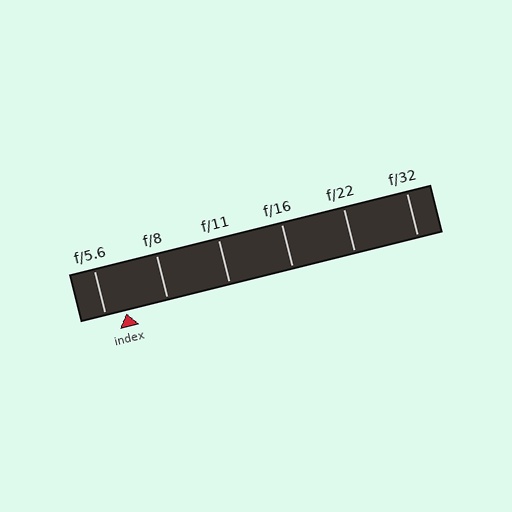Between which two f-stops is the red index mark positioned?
The index mark is between f/5.6 and f/8.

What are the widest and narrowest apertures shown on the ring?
The widest aperture shown is f/5.6 and the narrowest is f/32.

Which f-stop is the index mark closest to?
The index mark is closest to f/5.6.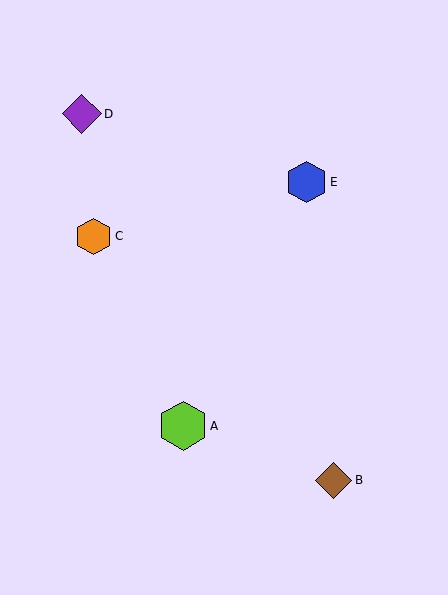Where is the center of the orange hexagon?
The center of the orange hexagon is at (94, 236).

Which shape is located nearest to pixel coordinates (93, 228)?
The orange hexagon (labeled C) at (94, 236) is nearest to that location.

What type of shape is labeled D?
Shape D is a purple diamond.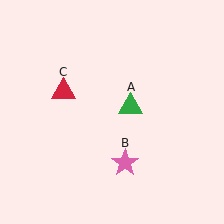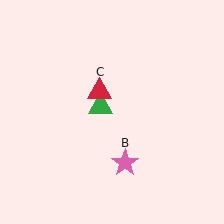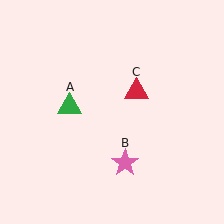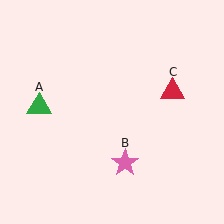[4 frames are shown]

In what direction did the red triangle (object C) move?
The red triangle (object C) moved right.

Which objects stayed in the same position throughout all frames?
Pink star (object B) remained stationary.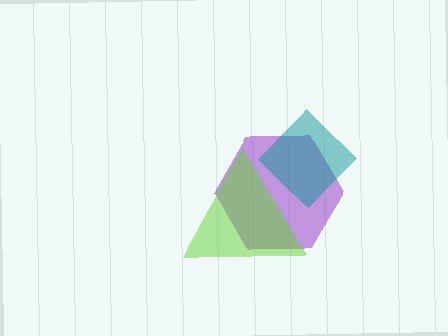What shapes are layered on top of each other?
The layered shapes are: a purple hexagon, a lime triangle, a teal diamond.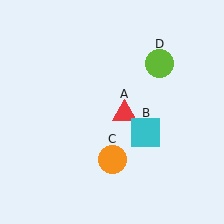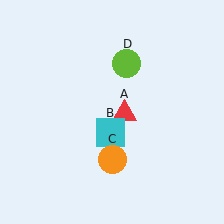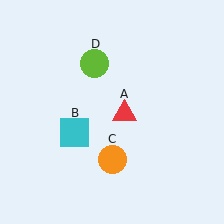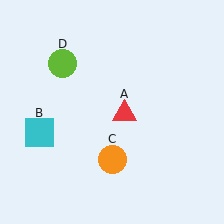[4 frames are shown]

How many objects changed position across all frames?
2 objects changed position: cyan square (object B), lime circle (object D).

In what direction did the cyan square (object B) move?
The cyan square (object B) moved left.